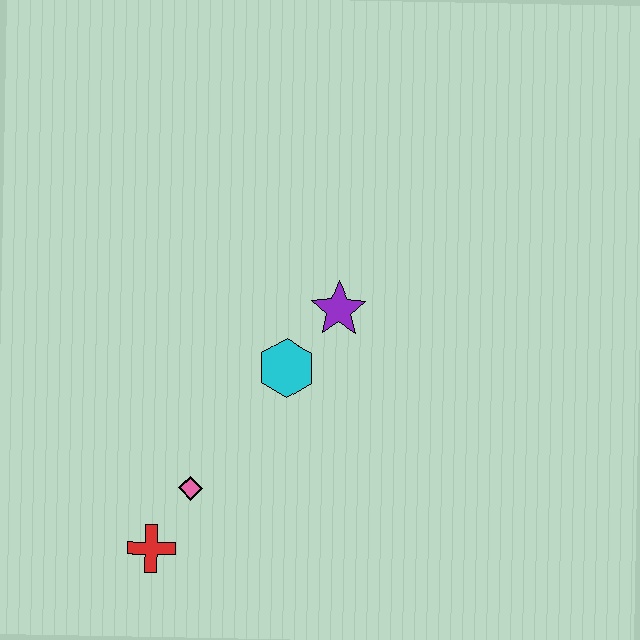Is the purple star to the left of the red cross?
No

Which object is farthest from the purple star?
The red cross is farthest from the purple star.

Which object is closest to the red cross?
The pink diamond is closest to the red cross.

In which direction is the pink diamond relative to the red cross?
The pink diamond is above the red cross.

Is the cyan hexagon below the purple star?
Yes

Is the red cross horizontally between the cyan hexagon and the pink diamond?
No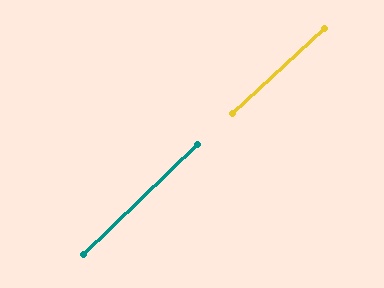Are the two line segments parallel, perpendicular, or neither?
Parallel — their directions differ by only 1.3°.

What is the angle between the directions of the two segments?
Approximately 1 degree.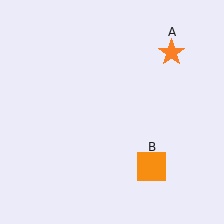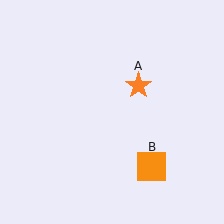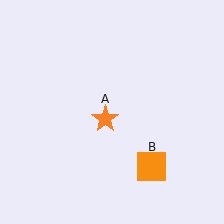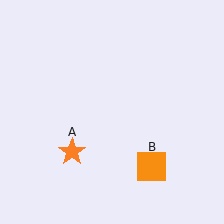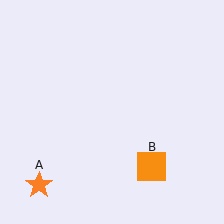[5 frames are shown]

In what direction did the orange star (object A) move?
The orange star (object A) moved down and to the left.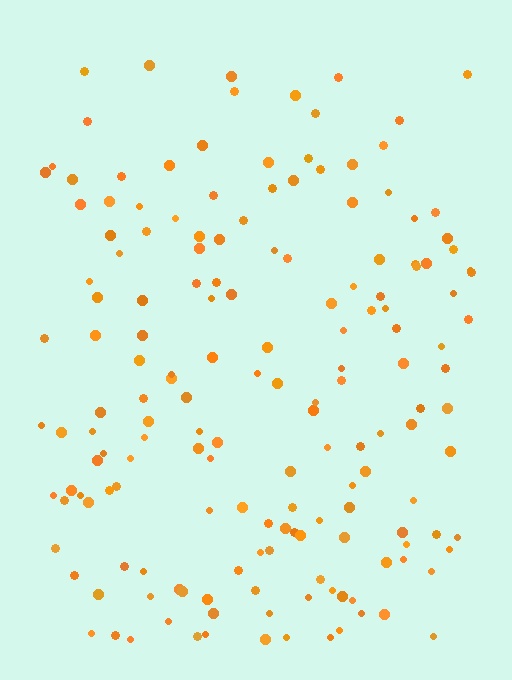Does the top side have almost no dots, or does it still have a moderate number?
Still a moderate number, just noticeably fewer than the bottom.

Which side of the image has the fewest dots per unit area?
The top.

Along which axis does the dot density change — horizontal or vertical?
Vertical.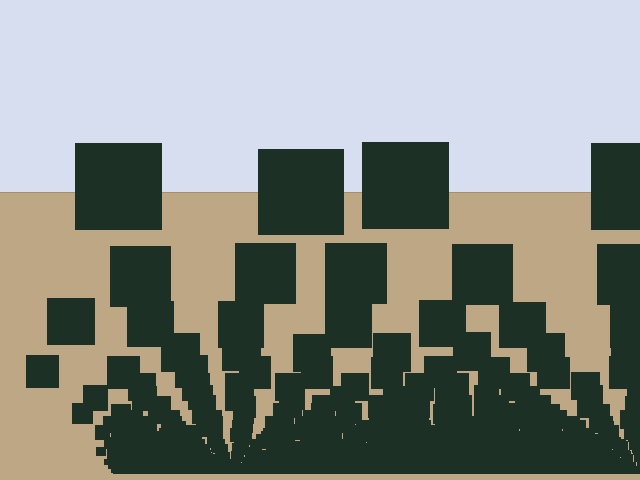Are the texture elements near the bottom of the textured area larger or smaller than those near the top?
Smaller. The gradient is inverted — elements near the bottom are smaller and denser.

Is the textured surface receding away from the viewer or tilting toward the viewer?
The surface appears to tilt toward the viewer. Texture elements get larger and sparser toward the top.